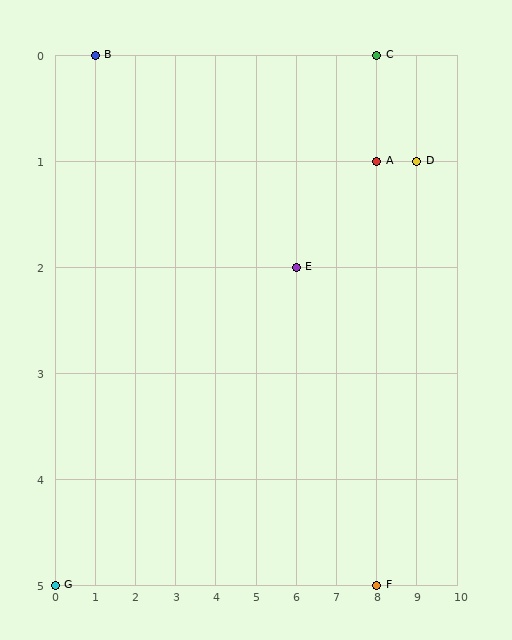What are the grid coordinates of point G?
Point G is at grid coordinates (0, 5).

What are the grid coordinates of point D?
Point D is at grid coordinates (9, 1).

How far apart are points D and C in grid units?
Points D and C are 1 column and 1 row apart (about 1.4 grid units diagonally).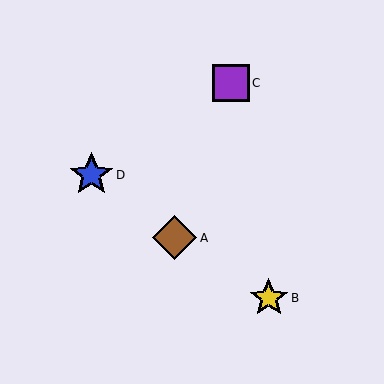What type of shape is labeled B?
Shape B is a yellow star.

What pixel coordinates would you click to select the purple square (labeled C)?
Click at (231, 83) to select the purple square C.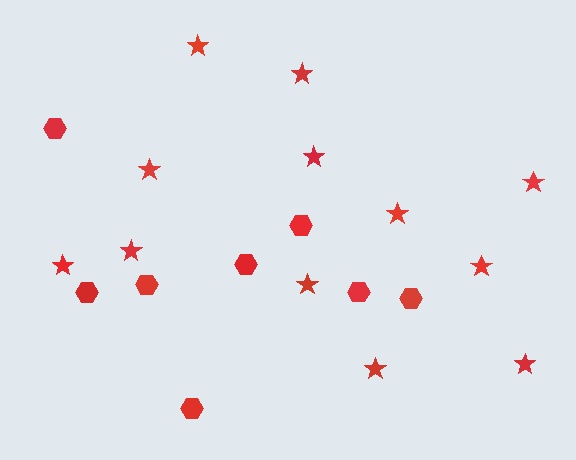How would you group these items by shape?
There are 2 groups: one group of hexagons (8) and one group of stars (12).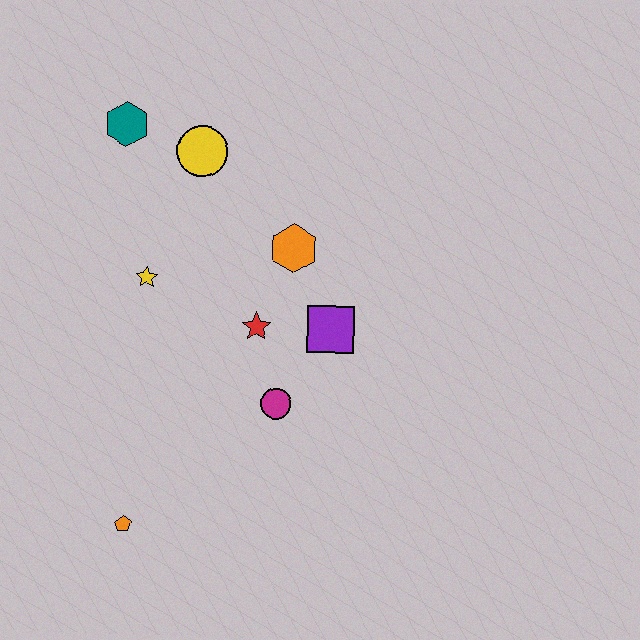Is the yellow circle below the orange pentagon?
No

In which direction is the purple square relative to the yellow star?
The purple square is to the right of the yellow star.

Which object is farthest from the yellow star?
The orange pentagon is farthest from the yellow star.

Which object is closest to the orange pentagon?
The magenta circle is closest to the orange pentagon.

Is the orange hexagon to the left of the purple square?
Yes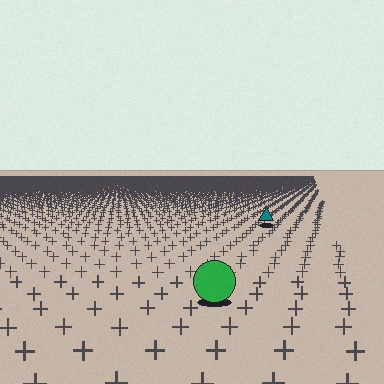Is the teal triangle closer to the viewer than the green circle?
No. The green circle is closer — you can tell from the texture gradient: the ground texture is coarser near it.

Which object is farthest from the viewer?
The teal triangle is farthest from the viewer. It appears smaller and the ground texture around it is denser.